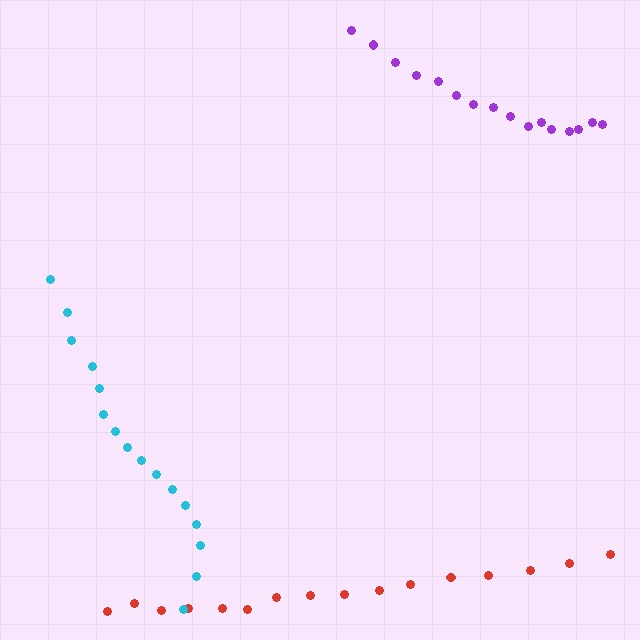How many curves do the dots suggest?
There are 3 distinct paths.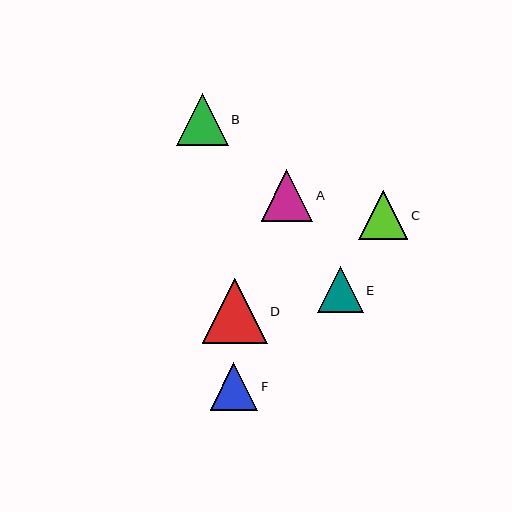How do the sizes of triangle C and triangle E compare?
Triangle C and triangle E are approximately the same size.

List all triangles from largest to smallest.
From largest to smallest: D, B, A, C, F, E.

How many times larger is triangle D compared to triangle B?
Triangle D is approximately 1.2 times the size of triangle B.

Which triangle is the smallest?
Triangle E is the smallest with a size of approximately 46 pixels.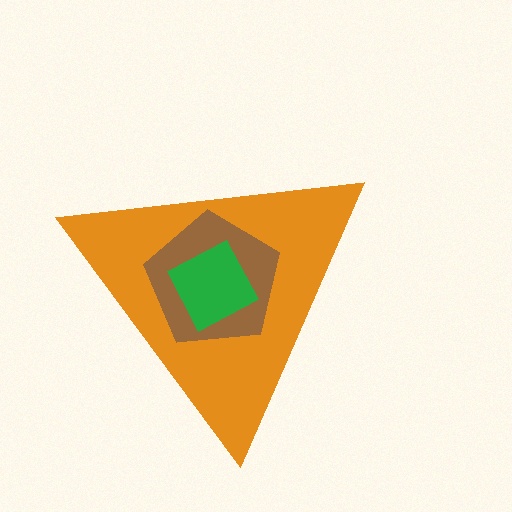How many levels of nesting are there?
3.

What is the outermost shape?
The orange triangle.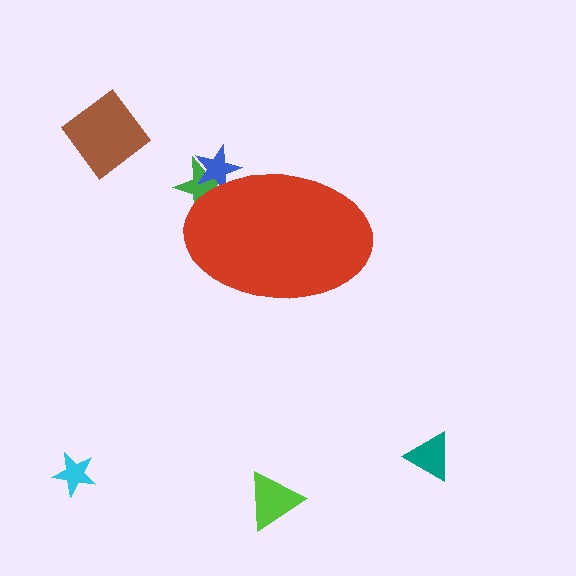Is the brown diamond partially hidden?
No, the brown diamond is fully visible.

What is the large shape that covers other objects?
A red ellipse.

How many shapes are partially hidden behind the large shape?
2 shapes are partially hidden.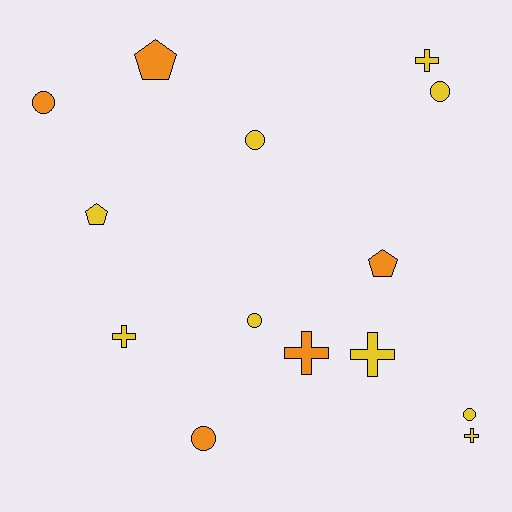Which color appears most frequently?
Yellow, with 9 objects.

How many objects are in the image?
There are 14 objects.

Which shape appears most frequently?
Circle, with 6 objects.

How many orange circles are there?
There are 2 orange circles.